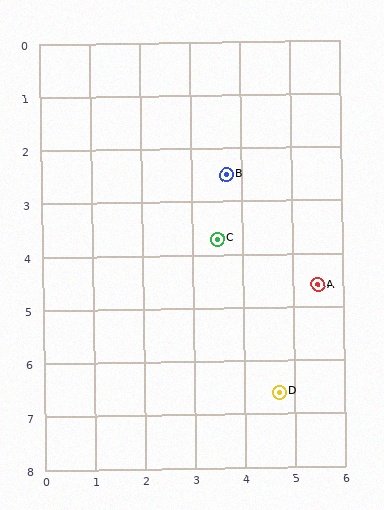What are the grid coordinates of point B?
Point B is at approximately (3.7, 2.5).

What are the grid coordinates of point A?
Point A is at approximately (5.5, 4.6).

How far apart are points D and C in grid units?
Points D and C are about 3.1 grid units apart.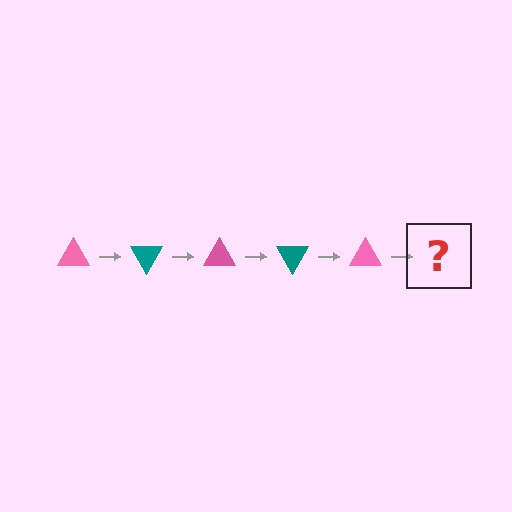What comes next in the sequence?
The next element should be a teal triangle, rotated 300 degrees from the start.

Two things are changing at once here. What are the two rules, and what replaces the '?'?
The two rules are that it rotates 60 degrees each step and the color cycles through pink and teal. The '?' should be a teal triangle, rotated 300 degrees from the start.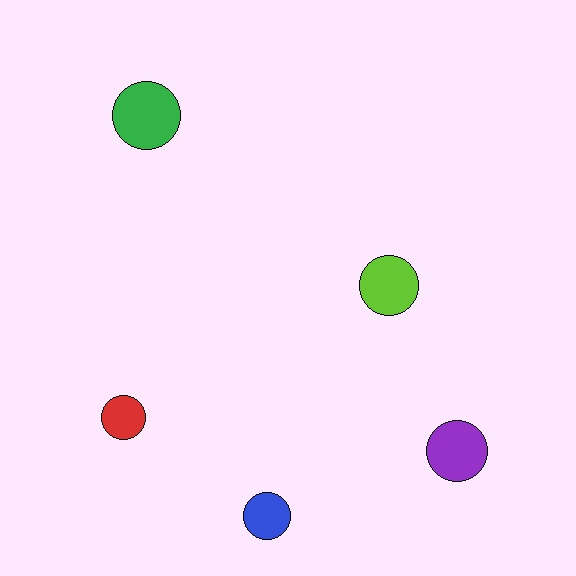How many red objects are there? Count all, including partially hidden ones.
There is 1 red object.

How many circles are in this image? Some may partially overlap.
There are 5 circles.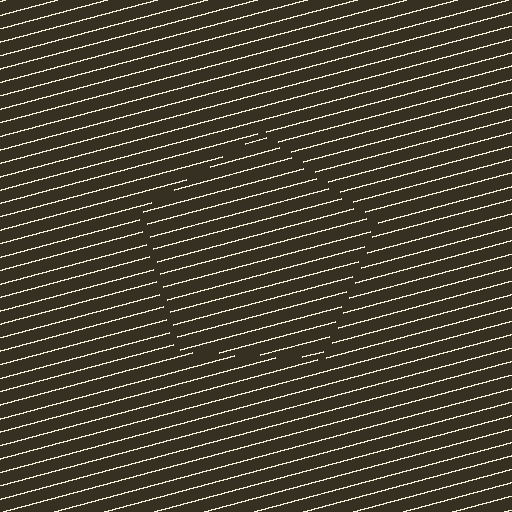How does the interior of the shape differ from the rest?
The interior of the shape contains the same grating, shifted by half a period — the contour is defined by the phase discontinuity where line-ends from the inner and outer gratings abut.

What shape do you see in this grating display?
An illusory pentagon. The interior of the shape contains the same grating, shifted by half a period — the contour is defined by the phase discontinuity where line-ends from the inner and outer gratings abut.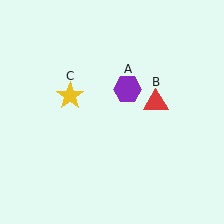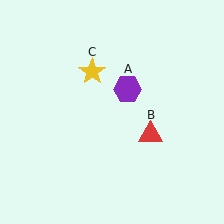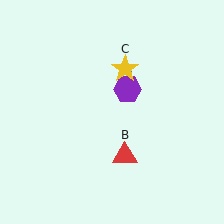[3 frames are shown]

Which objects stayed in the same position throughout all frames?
Purple hexagon (object A) remained stationary.